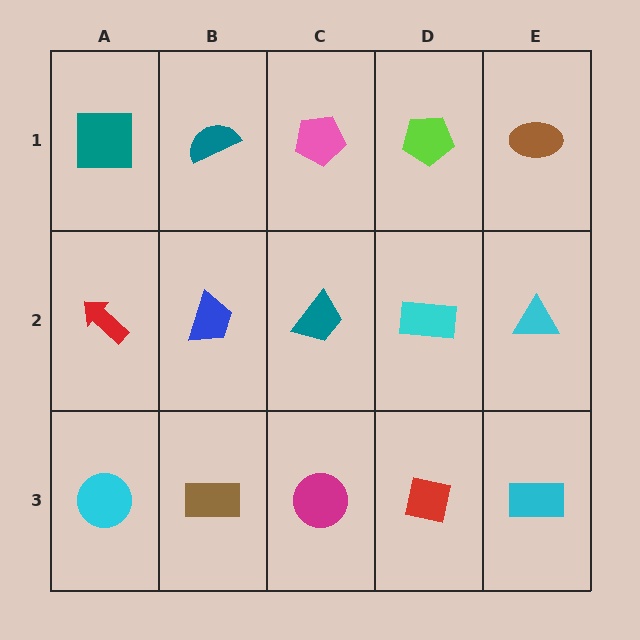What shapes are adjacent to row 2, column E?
A brown ellipse (row 1, column E), a cyan rectangle (row 3, column E), a cyan rectangle (row 2, column D).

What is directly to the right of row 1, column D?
A brown ellipse.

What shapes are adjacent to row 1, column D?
A cyan rectangle (row 2, column D), a pink pentagon (row 1, column C), a brown ellipse (row 1, column E).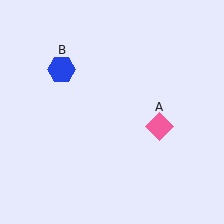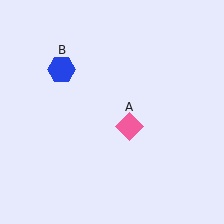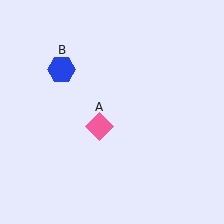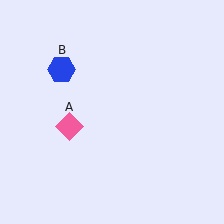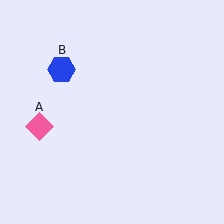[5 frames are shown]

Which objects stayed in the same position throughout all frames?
Blue hexagon (object B) remained stationary.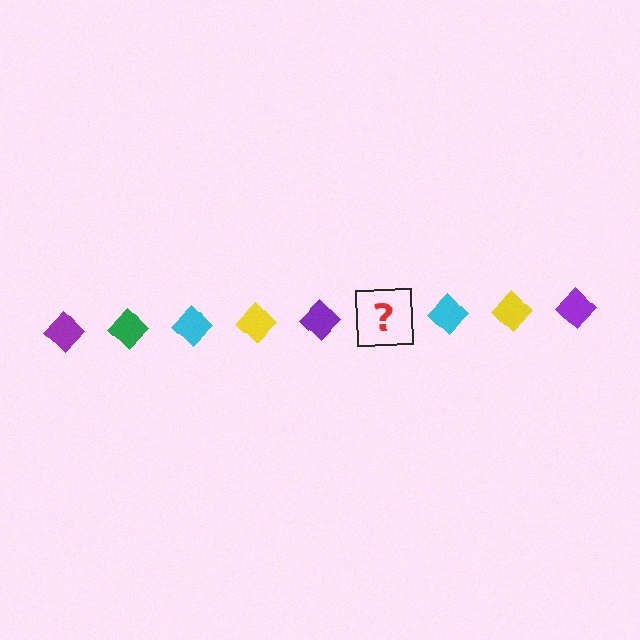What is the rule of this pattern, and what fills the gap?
The rule is that the pattern cycles through purple, green, cyan, yellow diamonds. The gap should be filled with a green diamond.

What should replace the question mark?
The question mark should be replaced with a green diamond.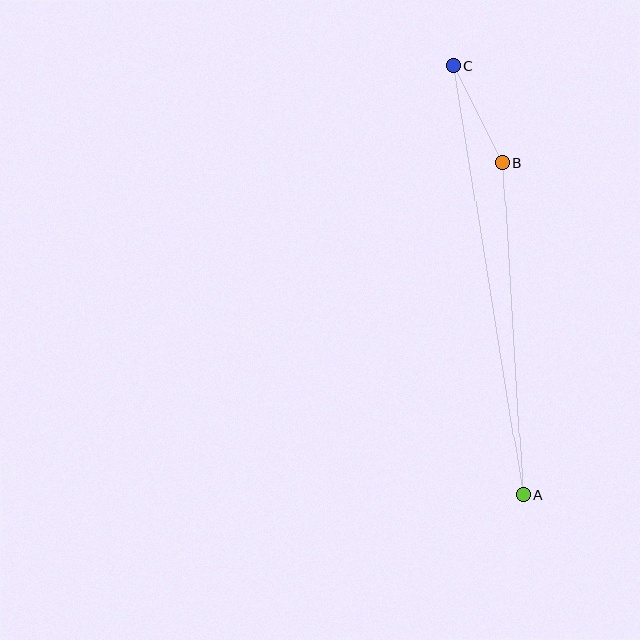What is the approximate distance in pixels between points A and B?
The distance between A and B is approximately 333 pixels.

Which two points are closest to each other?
Points B and C are closest to each other.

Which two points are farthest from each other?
Points A and C are farthest from each other.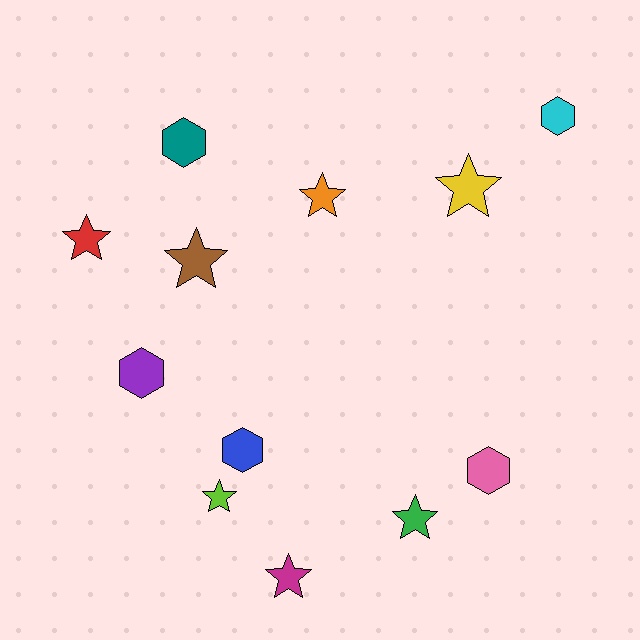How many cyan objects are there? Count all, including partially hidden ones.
There is 1 cyan object.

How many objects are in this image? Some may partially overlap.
There are 12 objects.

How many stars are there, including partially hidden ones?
There are 7 stars.